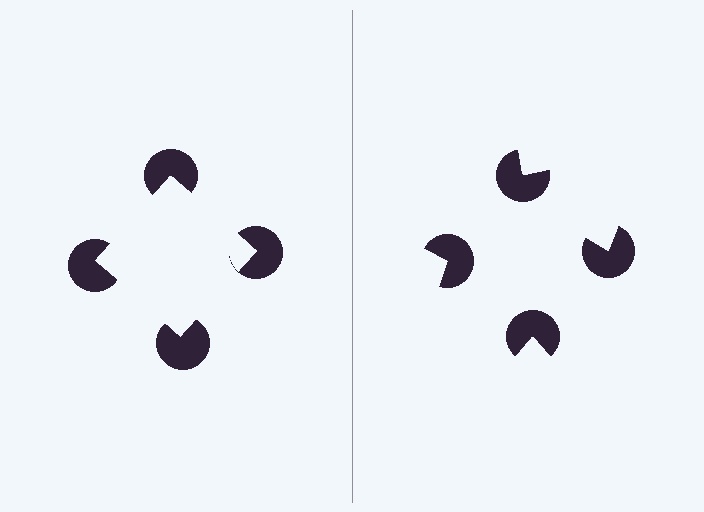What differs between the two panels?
The pac-man discs are positioned identically on both sides; only the wedge orientations differ. On the left they align to a square; on the right they are misaligned.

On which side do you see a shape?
An illusory square appears on the left side. On the right side the wedge cuts are rotated, so no coherent shape forms.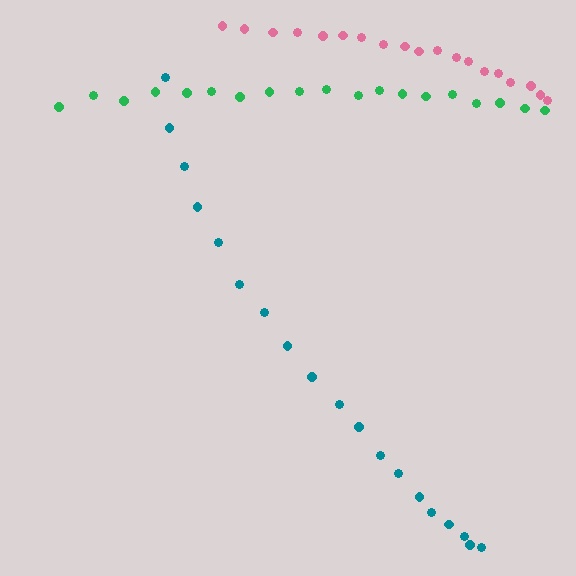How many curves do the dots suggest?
There are 3 distinct paths.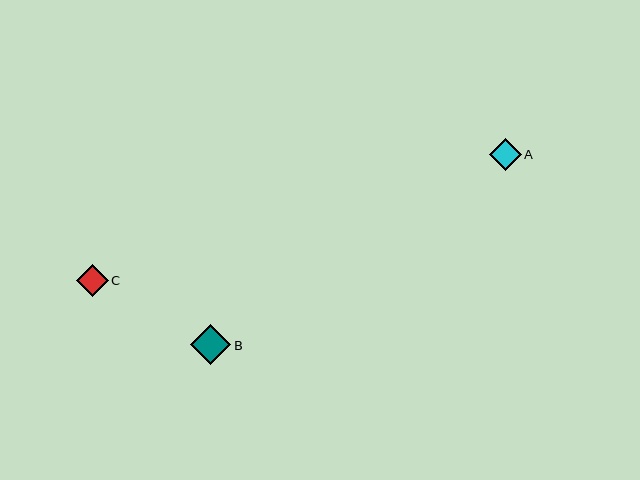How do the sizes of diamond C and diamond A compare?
Diamond C and diamond A are approximately the same size.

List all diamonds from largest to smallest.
From largest to smallest: B, C, A.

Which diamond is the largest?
Diamond B is the largest with a size of approximately 40 pixels.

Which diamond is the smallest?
Diamond A is the smallest with a size of approximately 32 pixels.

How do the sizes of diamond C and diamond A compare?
Diamond C and diamond A are approximately the same size.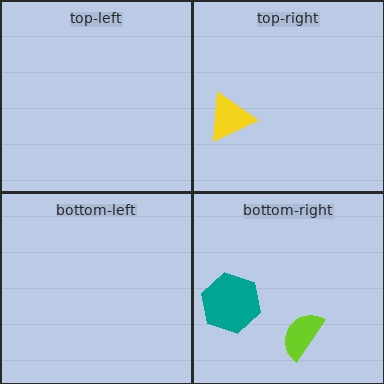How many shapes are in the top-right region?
1.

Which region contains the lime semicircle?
The bottom-right region.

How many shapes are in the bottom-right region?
2.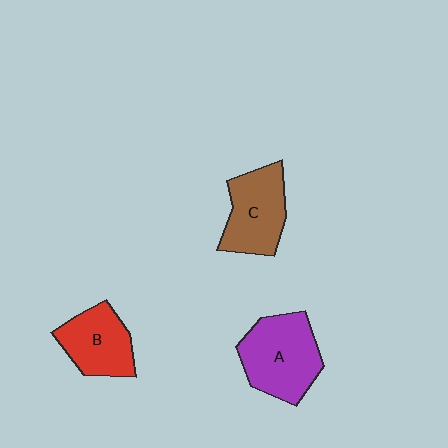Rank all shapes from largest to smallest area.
From largest to smallest: A (purple), C (brown), B (red).